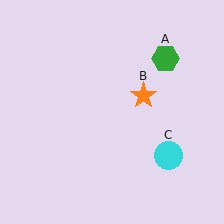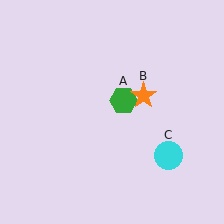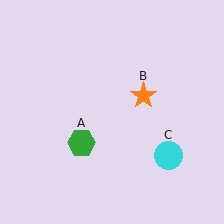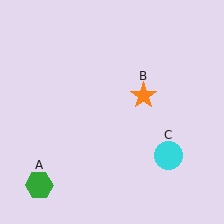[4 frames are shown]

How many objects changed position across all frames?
1 object changed position: green hexagon (object A).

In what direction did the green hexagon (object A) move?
The green hexagon (object A) moved down and to the left.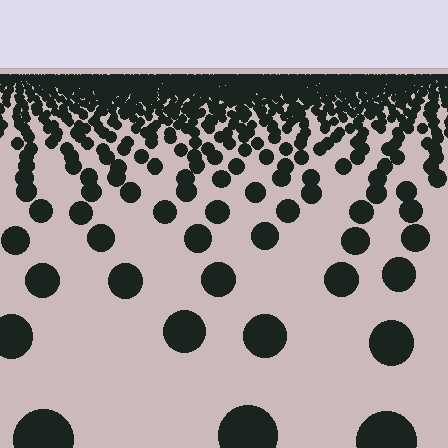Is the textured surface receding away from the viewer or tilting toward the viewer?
The surface is receding away from the viewer. Texture elements get smaller and denser toward the top.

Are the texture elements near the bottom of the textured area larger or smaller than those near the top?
Larger. Near the bottom, elements are closer to the viewer and appear at a bigger on-screen size.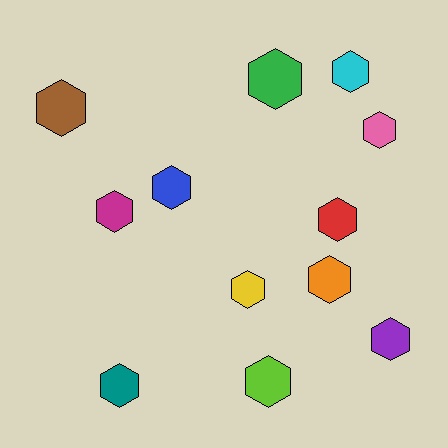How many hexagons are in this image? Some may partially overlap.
There are 12 hexagons.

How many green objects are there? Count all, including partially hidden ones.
There is 1 green object.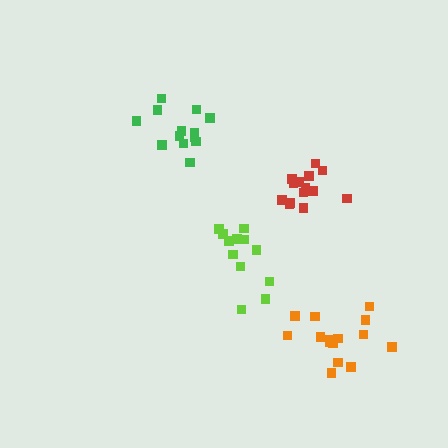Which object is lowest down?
The orange cluster is bottommost.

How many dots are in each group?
Group 1: 14 dots, Group 2: 13 dots, Group 3: 12 dots, Group 4: 15 dots (54 total).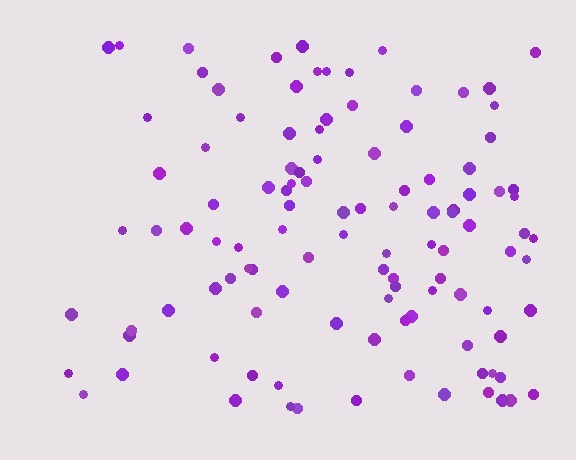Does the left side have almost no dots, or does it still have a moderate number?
Still a moderate number, just noticeably fewer than the right.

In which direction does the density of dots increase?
From left to right, with the right side densest.